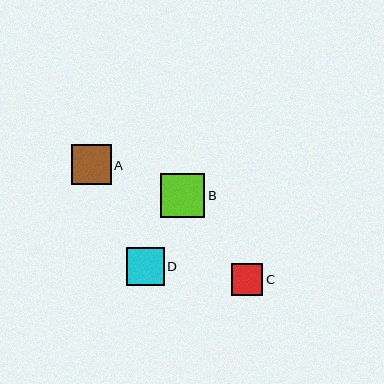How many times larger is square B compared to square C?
Square B is approximately 1.4 times the size of square C.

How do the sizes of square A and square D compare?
Square A and square D are approximately the same size.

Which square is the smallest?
Square C is the smallest with a size of approximately 32 pixels.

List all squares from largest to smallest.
From largest to smallest: B, A, D, C.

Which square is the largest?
Square B is the largest with a size of approximately 44 pixels.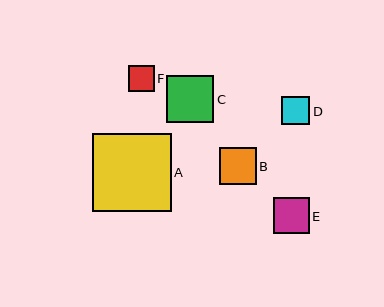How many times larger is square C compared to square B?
Square C is approximately 1.3 times the size of square B.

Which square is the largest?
Square A is the largest with a size of approximately 78 pixels.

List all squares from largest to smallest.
From largest to smallest: A, C, B, E, D, F.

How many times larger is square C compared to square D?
Square C is approximately 1.7 times the size of square D.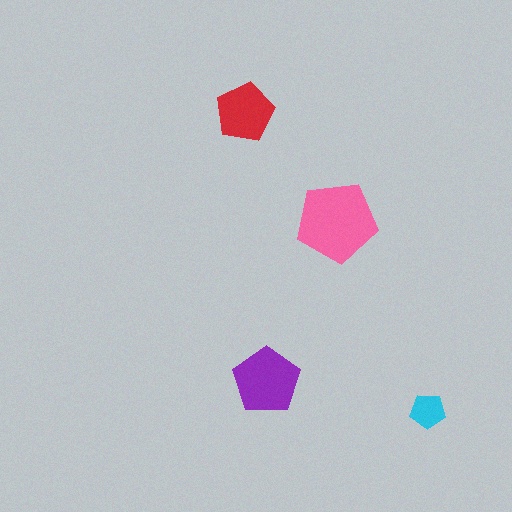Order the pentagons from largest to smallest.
the pink one, the purple one, the red one, the cyan one.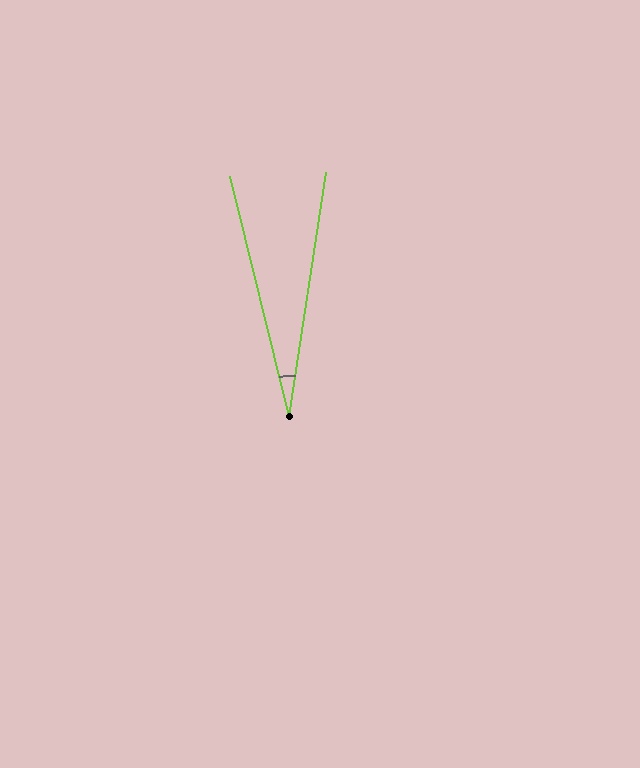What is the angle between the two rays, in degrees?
Approximately 22 degrees.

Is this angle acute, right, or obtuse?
It is acute.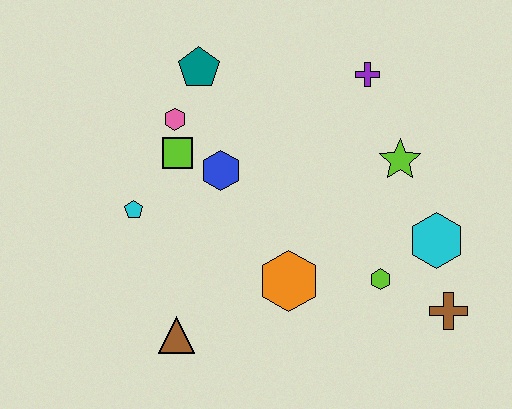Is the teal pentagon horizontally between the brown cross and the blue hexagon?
No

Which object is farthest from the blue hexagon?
The brown cross is farthest from the blue hexagon.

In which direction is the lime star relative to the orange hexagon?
The lime star is above the orange hexagon.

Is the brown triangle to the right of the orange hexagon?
No